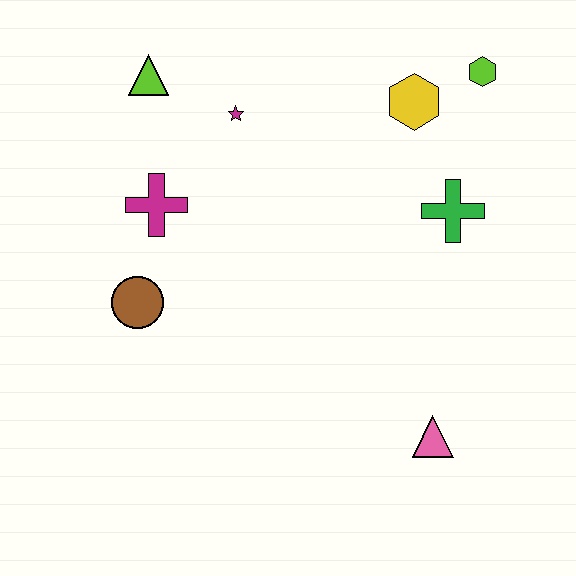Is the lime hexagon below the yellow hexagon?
No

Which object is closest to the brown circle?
The magenta cross is closest to the brown circle.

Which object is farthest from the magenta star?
The pink triangle is farthest from the magenta star.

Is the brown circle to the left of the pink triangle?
Yes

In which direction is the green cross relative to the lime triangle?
The green cross is to the right of the lime triangle.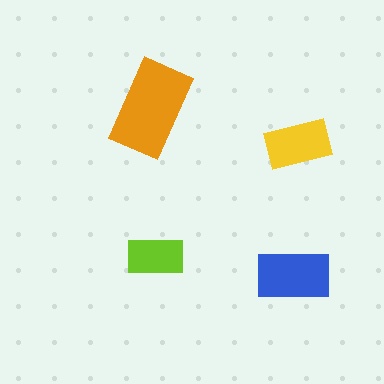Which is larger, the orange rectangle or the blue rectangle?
The orange one.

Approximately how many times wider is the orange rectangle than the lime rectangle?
About 1.5 times wider.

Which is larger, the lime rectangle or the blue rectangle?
The blue one.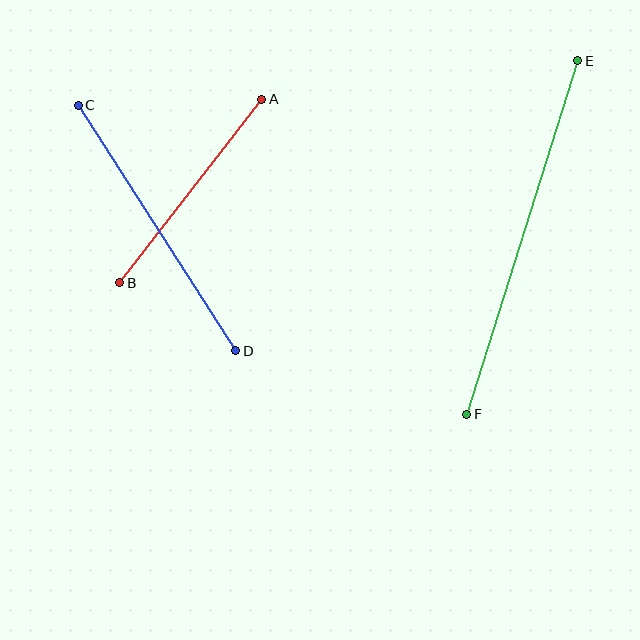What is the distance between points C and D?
The distance is approximately 292 pixels.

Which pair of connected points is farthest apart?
Points E and F are farthest apart.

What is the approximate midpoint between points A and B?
The midpoint is at approximately (191, 191) pixels.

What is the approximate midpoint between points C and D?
The midpoint is at approximately (157, 228) pixels.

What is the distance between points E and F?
The distance is approximately 371 pixels.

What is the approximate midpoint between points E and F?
The midpoint is at approximately (522, 238) pixels.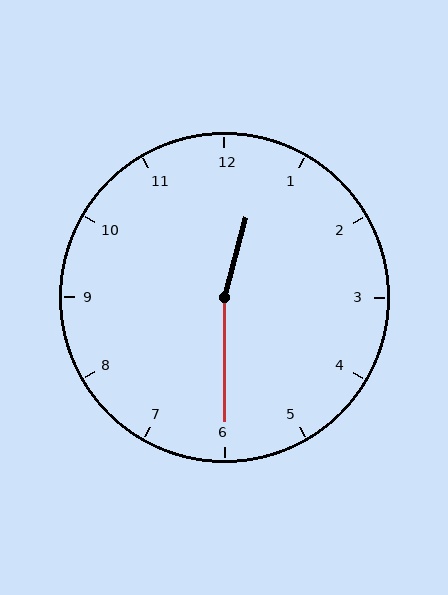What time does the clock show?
12:30.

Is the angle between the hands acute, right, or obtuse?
It is obtuse.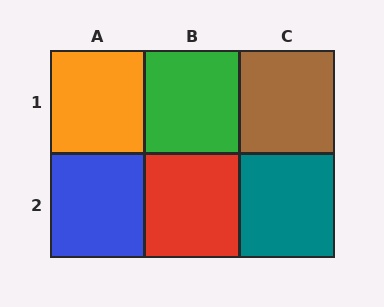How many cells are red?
1 cell is red.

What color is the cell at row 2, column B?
Red.